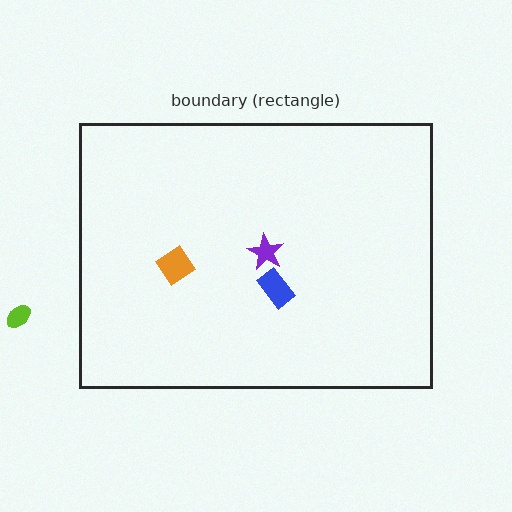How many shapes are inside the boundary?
3 inside, 1 outside.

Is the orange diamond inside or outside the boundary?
Inside.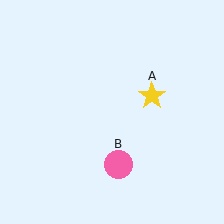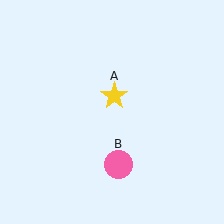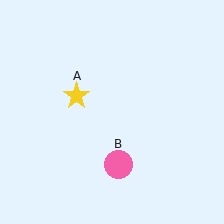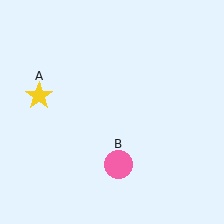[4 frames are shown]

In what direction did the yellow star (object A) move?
The yellow star (object A) moved left.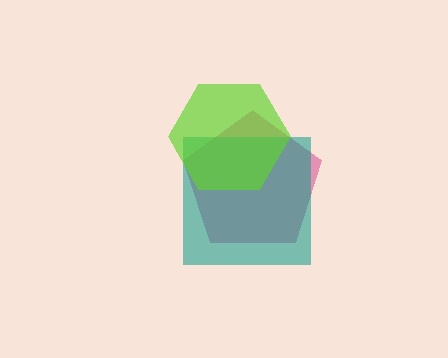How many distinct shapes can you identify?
There are 3 distinct shapes: a pink pentagon, a teal square, a lime hexagon.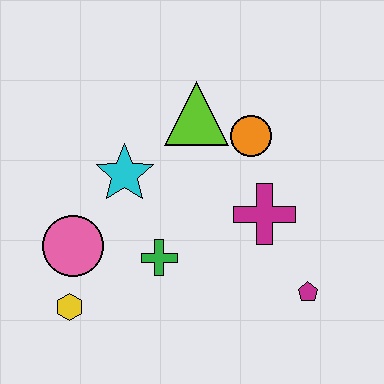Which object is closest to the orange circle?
The lime triangle is closest to the orange circle.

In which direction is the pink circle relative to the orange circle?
The pink circle is to the left of the orange circle.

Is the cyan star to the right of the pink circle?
Yes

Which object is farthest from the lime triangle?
The yellow hexagon is farthest from the lime triangle.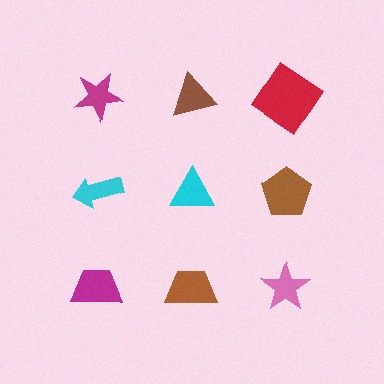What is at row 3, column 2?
A brown trapezoid.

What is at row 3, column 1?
A magenta trapezoid.